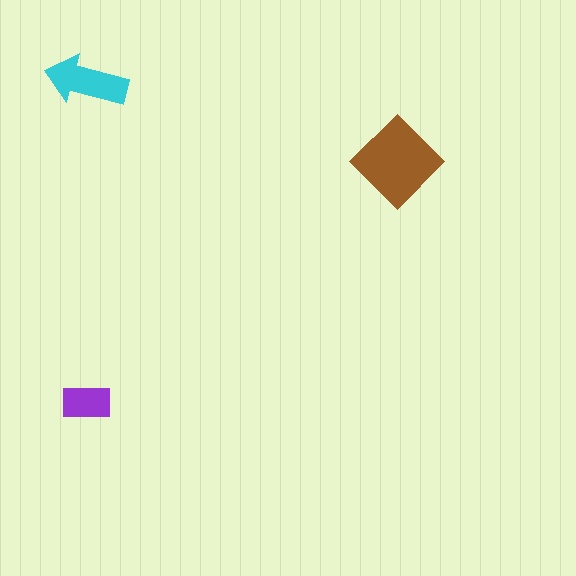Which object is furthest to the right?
The brown diamond is rightmost.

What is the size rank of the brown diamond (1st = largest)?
1st.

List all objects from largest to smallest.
The brown diamond, the cyan arrow, the purple rectangle.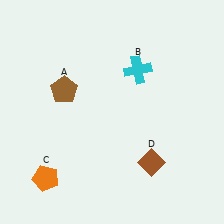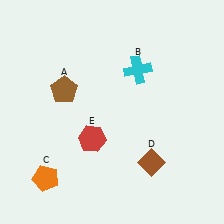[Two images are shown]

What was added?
A red hexagon (E) was added in Image 2.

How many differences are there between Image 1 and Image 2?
There is 1 difference between the two images.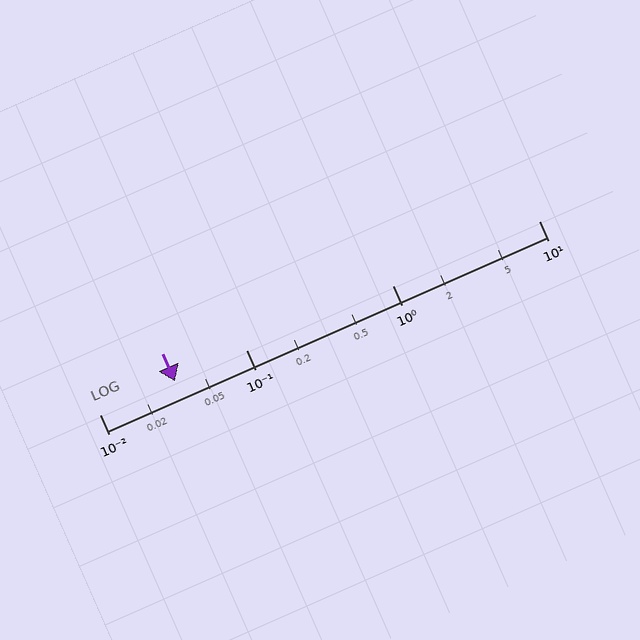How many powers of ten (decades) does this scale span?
The scale spans 3 decades, from 0.01 to 10.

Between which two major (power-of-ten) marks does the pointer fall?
The pointer is between 0.01 and 0.1.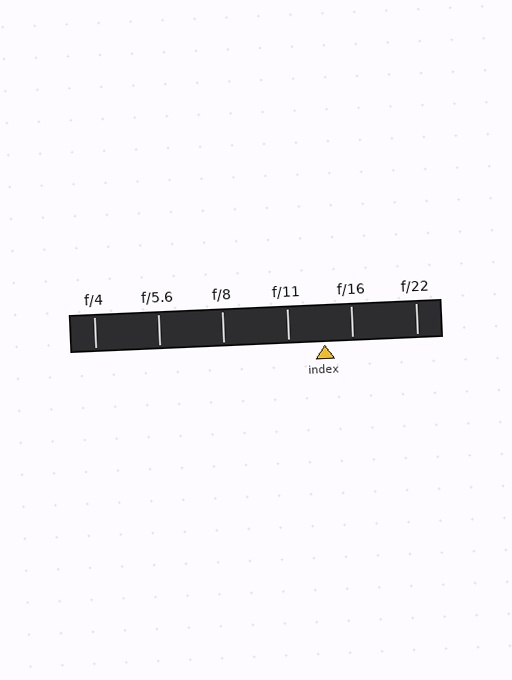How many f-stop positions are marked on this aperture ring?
There are 6 f-stop positions marked.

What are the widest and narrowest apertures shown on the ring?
The widest aperture shown is f/4 and the narrowest is f/22.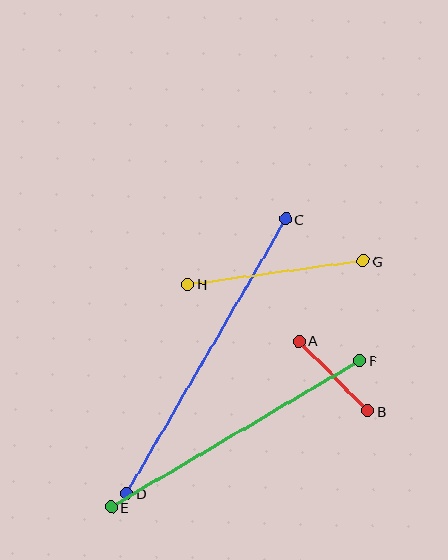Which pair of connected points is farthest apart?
Points C and D are farthest apart.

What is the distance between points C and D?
The distance is approximately 317 pixels.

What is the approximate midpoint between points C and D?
The midpoint is at approximately (206, 357) pixels.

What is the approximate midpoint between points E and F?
The midpoint is at approximately (235, 434) pixels.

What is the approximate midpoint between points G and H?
The midpoint is at approximately (275, 273) pixels.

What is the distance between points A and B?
The distance is approximately 98 pixels.